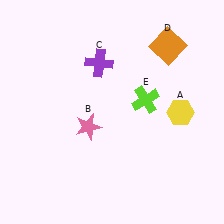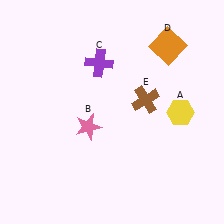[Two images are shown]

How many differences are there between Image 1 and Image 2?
There is 1 difference between the two images.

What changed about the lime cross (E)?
In Image 1, E is lime. In Image 2, it changed to brown.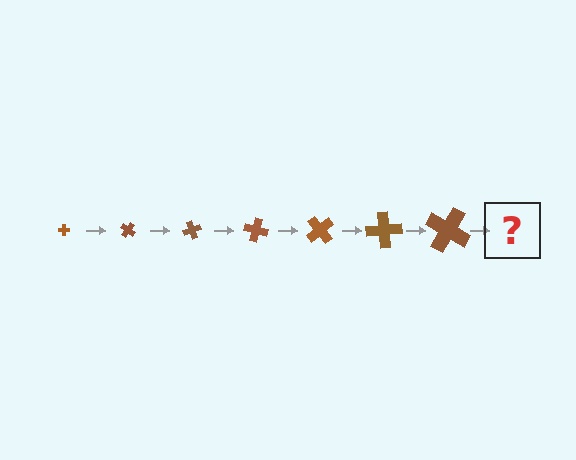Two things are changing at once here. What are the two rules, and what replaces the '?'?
The two rules are that the cross grows larger each step and it rotates 35 degrees each step. The '?' should be a cross, larger than the previous one and rotated 245 degrees from the start.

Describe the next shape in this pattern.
It should be a cross, larger than the previous one and rotated 245 degrees from the start.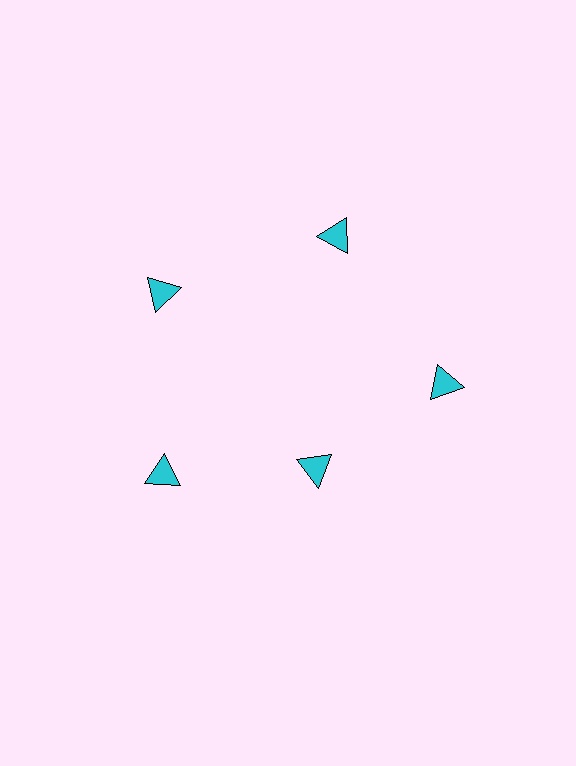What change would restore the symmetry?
The symmetry would be restored by moving it outward, back onto the ring so that all 5 triangles sit at equal angles and equal distance from the center.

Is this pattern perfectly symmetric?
No. The 5 cyan triangles are arranged in a ring, but one element near the 5 o'clock position is pulled inward toward the center, breaking the 5-fold rotational symmetry.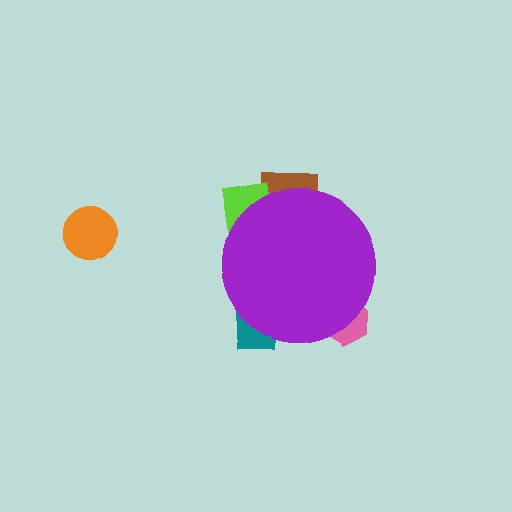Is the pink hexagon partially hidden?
Yes, the pink hexagon is partially hidden behind the purple circle.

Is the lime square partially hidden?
Yes, the lime square is partially hidden behind the purple circle.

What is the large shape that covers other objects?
A purple circle.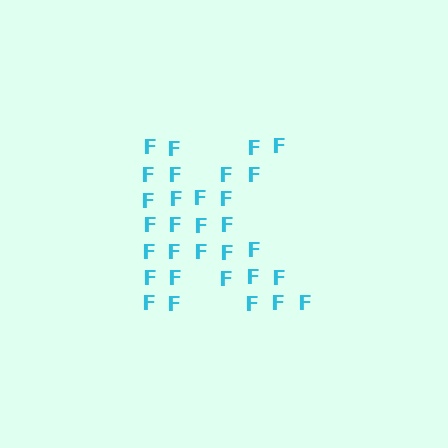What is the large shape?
The large shape is the letter K.